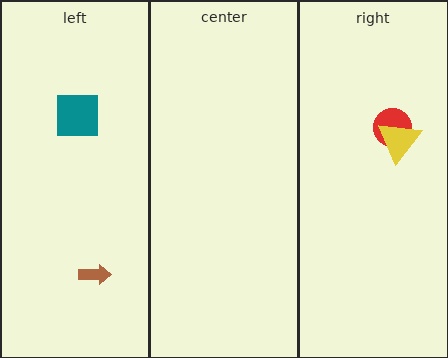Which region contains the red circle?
The right region.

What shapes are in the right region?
The red circle, the yellow triangle.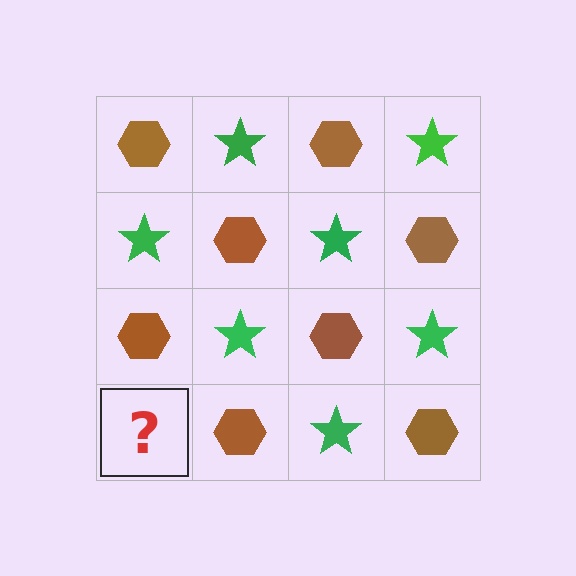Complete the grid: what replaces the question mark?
The question mark should be replaced with a green star.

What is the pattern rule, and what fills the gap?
The rule is that it alternates brown hexagon and green star in a checkerboard pattern. The gap should be filled with a green star.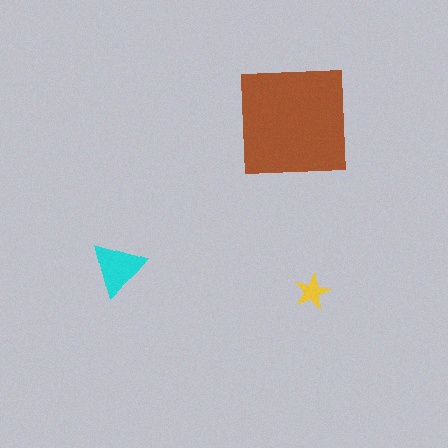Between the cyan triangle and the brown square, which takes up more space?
The brown square.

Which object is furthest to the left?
The cyan triangle is leftmost.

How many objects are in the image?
There are 3 objects in the image.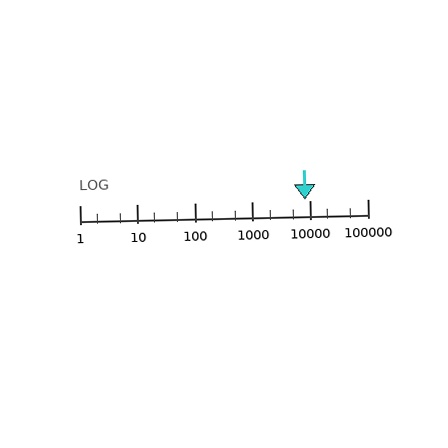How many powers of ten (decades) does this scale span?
The scale spans 5 decades, from 1 to 100000.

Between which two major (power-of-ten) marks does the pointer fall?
The pointer is between 1000 and 10000.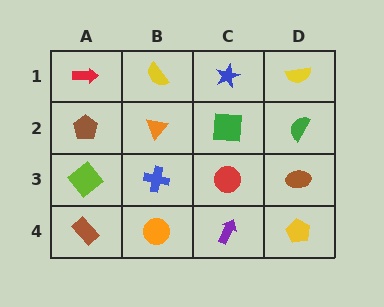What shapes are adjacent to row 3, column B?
An orange triangle (row 2, column B), an orange circle (row 4, column B), a lime diamond (row 3, column A), a red circle (row 3, column C).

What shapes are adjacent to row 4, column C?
A red circle (row 3, column C), an orange circle (row 4, column B), a yellow pentagon (row 4, column D).